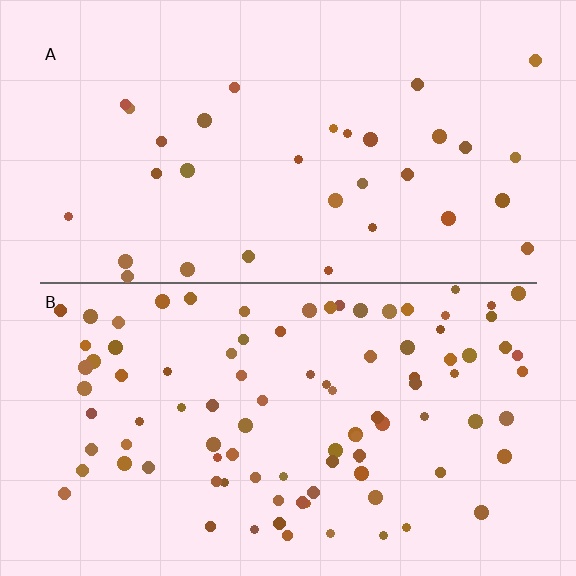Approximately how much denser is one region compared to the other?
Approximately 2.9× — region B over region A.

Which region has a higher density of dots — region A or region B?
B (the bottom).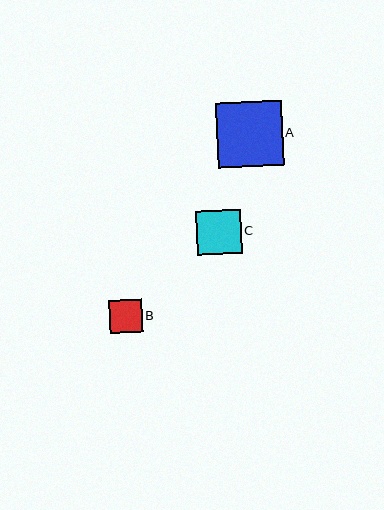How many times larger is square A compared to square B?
Square A is approximately 2.0 times the size of square B.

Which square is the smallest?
Square B is the smallest with a size of approximately 33 pixels.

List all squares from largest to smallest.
From largest to smallest: A, C, B.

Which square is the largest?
Square A is the largest with a size of approximately 66 pixels.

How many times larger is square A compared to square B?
Square A is approximately 2.0 times the size of square B.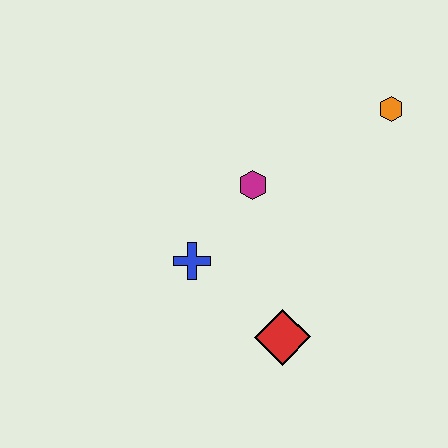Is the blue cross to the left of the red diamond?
Yes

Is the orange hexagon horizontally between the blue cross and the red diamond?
No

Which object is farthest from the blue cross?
The orange hexagon is farthest from the blue cross.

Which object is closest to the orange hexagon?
The magenta hexagon is closest to the orange hexagon.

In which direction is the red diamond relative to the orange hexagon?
The red diamond is below the orange hexagon.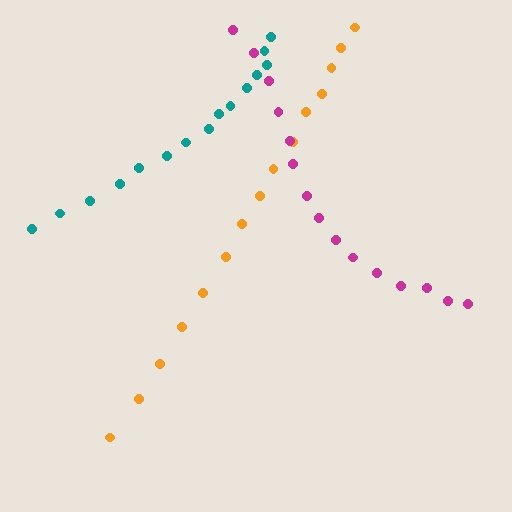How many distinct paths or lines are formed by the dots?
There are 3 distinct paths.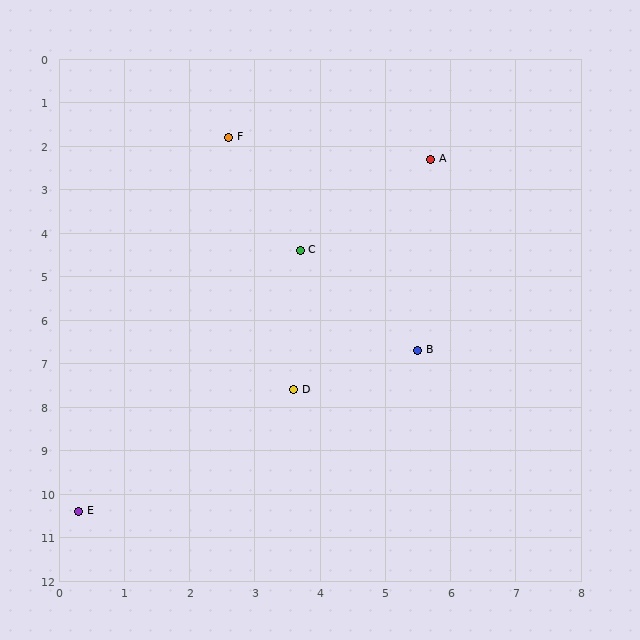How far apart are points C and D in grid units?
Points C and D are about 3.2 grid units apart.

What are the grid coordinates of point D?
Point D is at approximately (3.6, 7.6).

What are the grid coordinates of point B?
Point B is at approximately (5.5, 6.7).